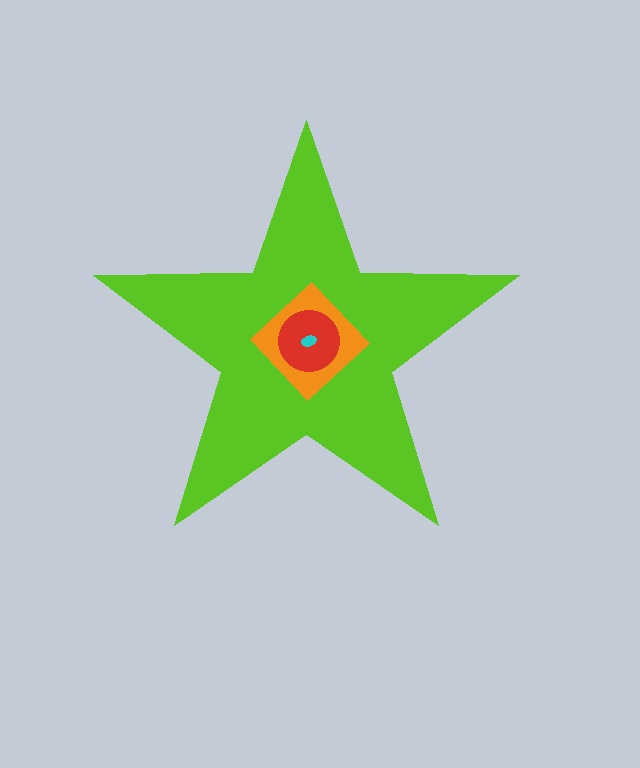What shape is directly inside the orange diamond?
The red circle.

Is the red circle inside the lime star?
Yes.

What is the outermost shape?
The lime star.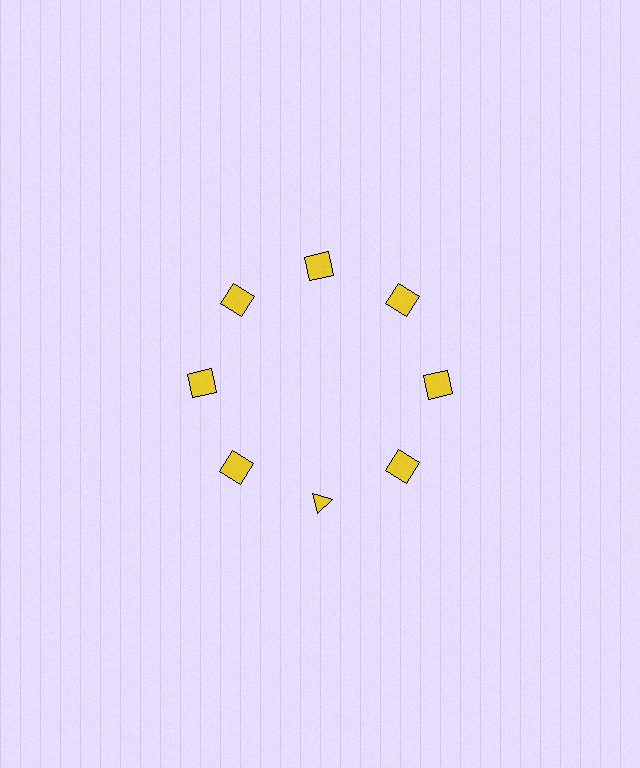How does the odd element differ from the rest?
It has a different shape: triangle instead of square.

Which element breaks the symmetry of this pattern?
The yellow triangle at roughly the 6 o'clock position breaks the symmetry. All other shapes are yellow squares.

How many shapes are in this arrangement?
There are 8 shapes arranged in a ring pattern.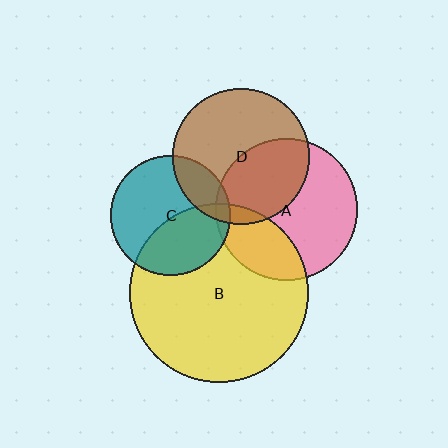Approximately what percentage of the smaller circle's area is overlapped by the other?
Approximately 25%.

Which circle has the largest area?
Circle B (yellow).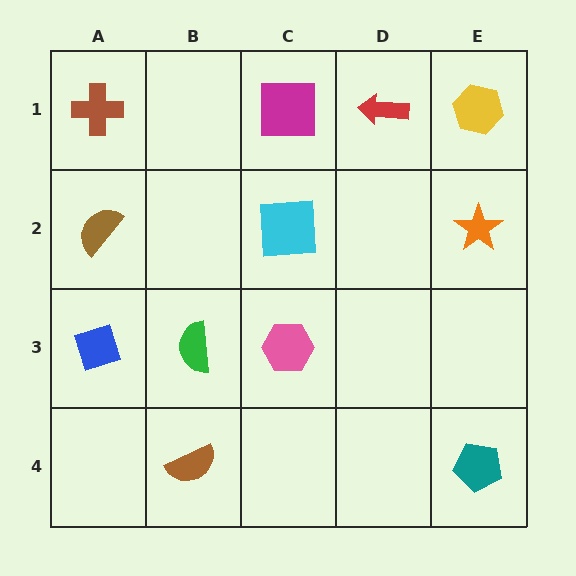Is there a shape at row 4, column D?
No, that cell is empty.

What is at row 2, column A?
A brown semicircle.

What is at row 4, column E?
A teal pentagon.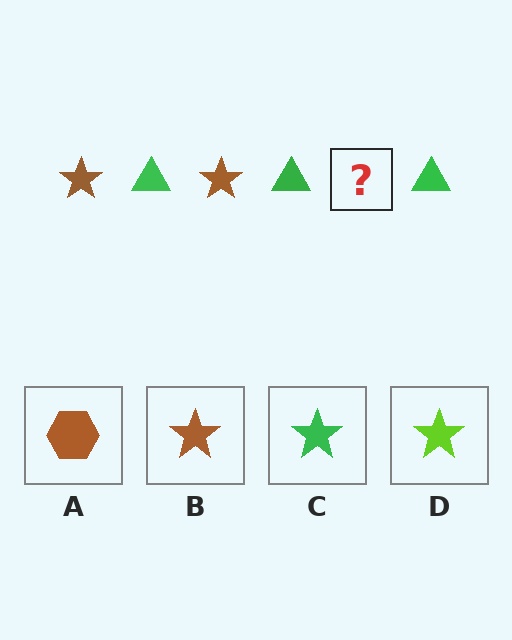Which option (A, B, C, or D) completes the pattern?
B.